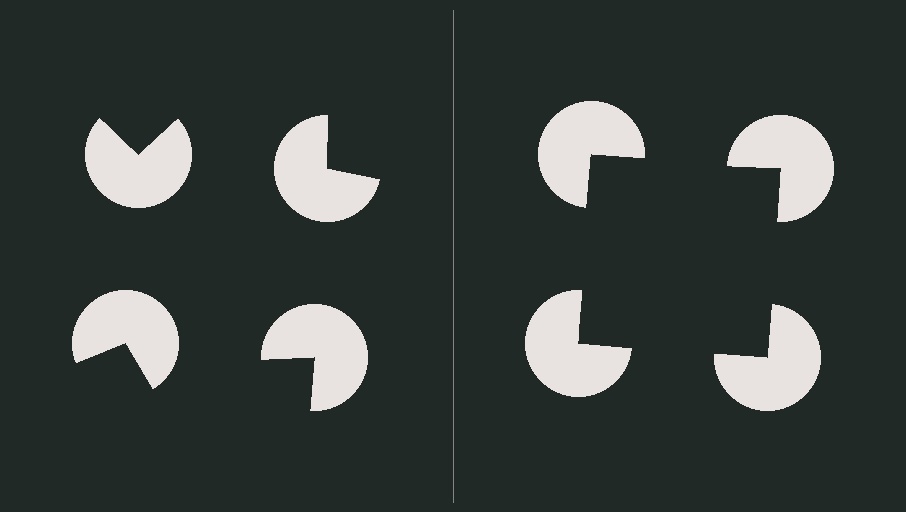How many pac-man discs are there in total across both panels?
8 — 4 on each side.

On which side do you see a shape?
An illusory square appears on the right side. On the left side the wedge cuts are rotated, so no coherent shape forms.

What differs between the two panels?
The pac-man discs are positioned identically on both sides; only the wedge orientations differ. On the right they align to a square; on the left they are misaligned.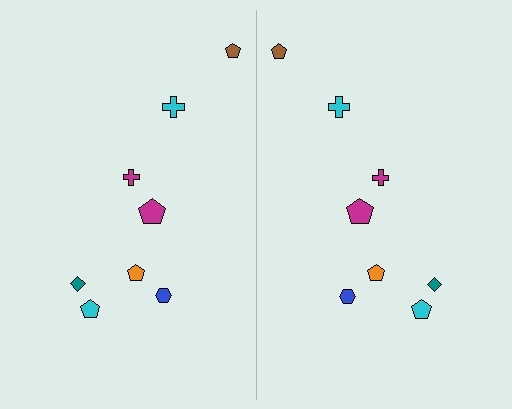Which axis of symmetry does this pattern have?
The pattern has a vertical axis of symmetry running through the center of the image.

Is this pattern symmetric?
Yes, this pattern has bilateral (reflection) symmetry.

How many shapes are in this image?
There are 16 shapes in this image.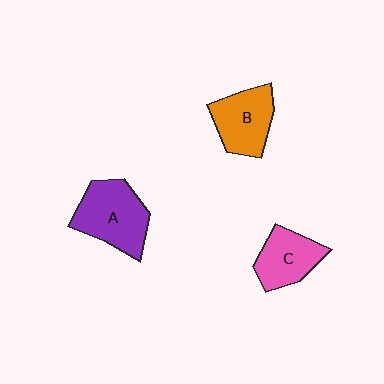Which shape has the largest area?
Shape A (purple).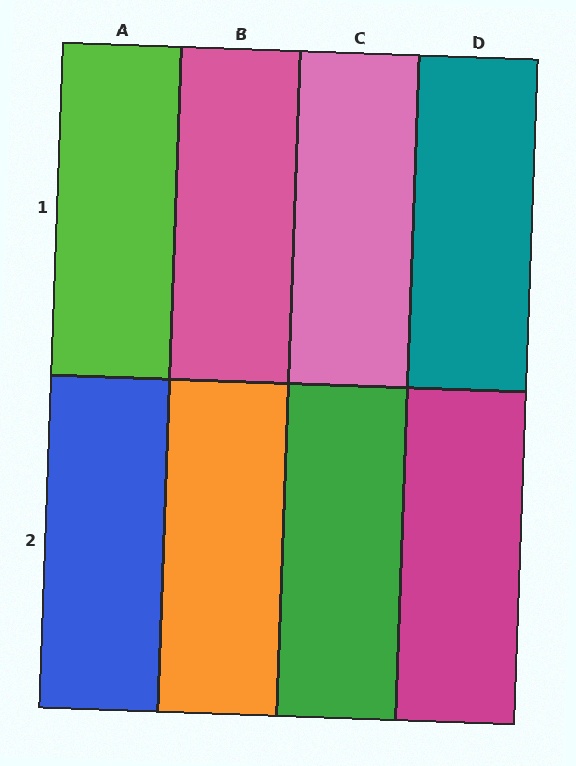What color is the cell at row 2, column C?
Green.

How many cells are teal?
1 cell is teal.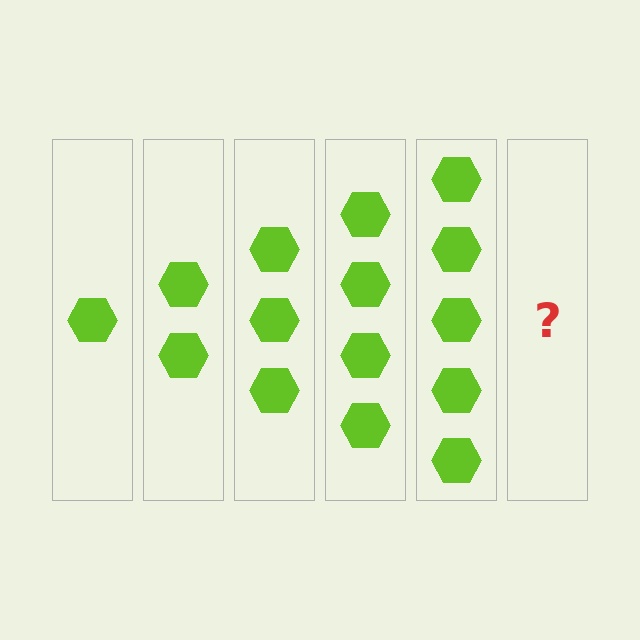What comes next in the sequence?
The next element should be 6 hexagons.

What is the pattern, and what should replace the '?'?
The pattern is that each step adds one more hexagon. The '?' should be 6 hexagons.